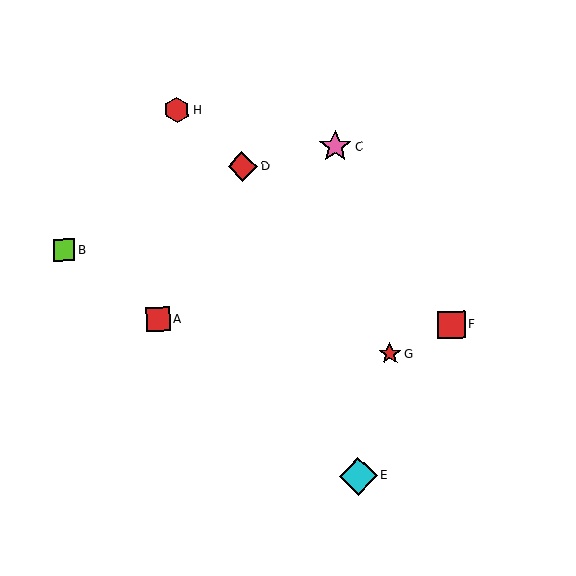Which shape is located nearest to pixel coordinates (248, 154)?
The red diamond (labeled D) at (242, 167) is nearest to that location.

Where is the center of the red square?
The center of the red square is at (158, 320).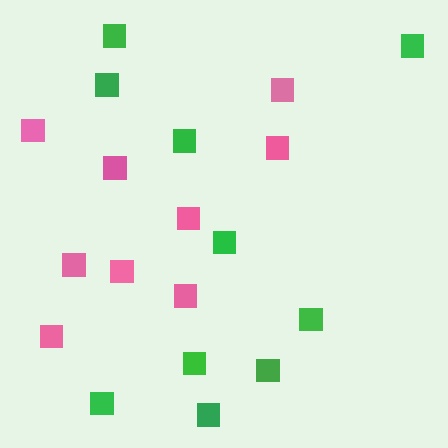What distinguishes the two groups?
There are 2 groups: one group of pink squares (9) and one group of green squares (10).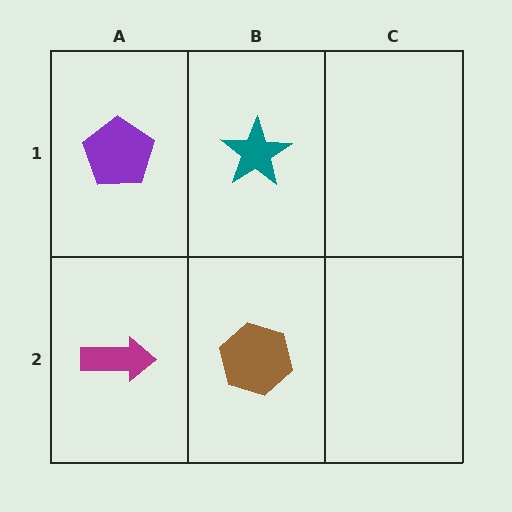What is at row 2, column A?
A magenta arrow.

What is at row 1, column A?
A purple pentagon.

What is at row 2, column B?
A brown hexagon.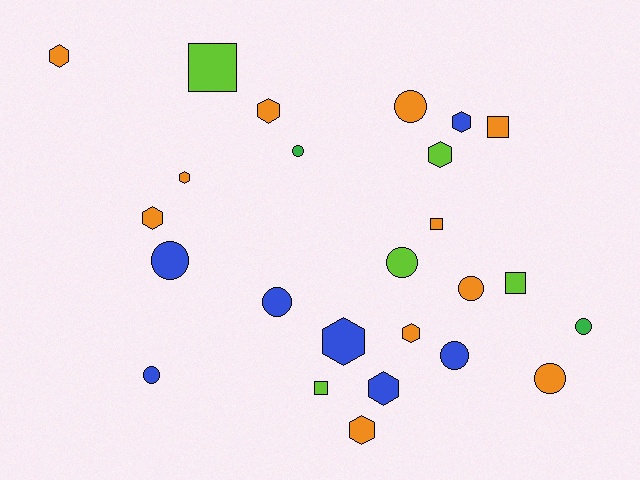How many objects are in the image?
There are 25 objects.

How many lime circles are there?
There is 1 lime circle.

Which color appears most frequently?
Orange, with 11 objects.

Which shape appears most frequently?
Circle, with 10 objects.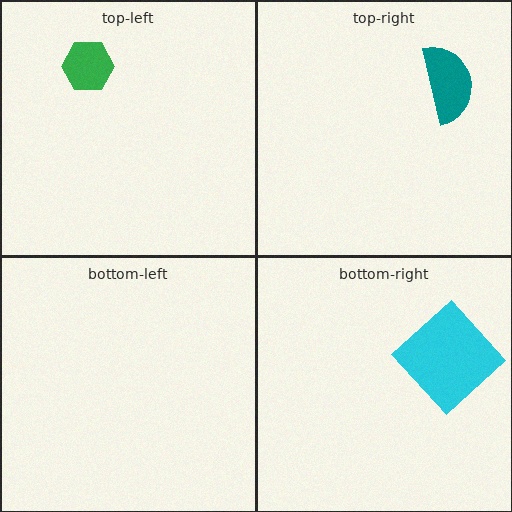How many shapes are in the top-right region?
1.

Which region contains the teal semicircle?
The top-right region.